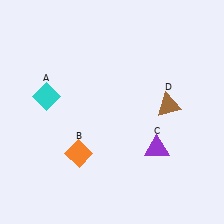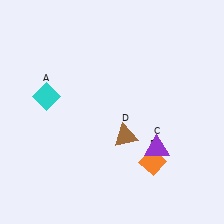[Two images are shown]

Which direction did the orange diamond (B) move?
The orange diamond (B) moved right.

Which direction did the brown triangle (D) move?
The brown triangle (D) moved left.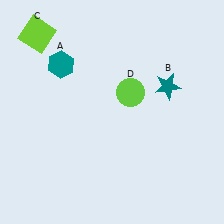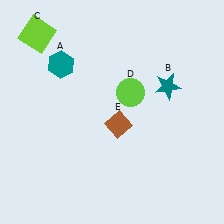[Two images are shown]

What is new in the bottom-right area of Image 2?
A brown diamond (E) was added in the bottom-right area of Image 2.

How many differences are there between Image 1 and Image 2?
There is 1 difference between the two images.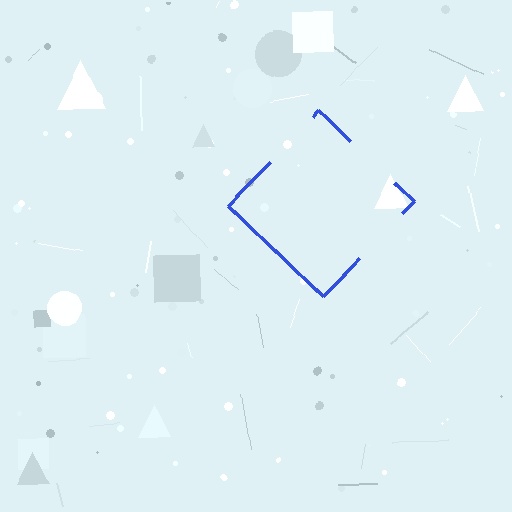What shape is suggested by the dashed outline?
The dashed outline suggests a diamond.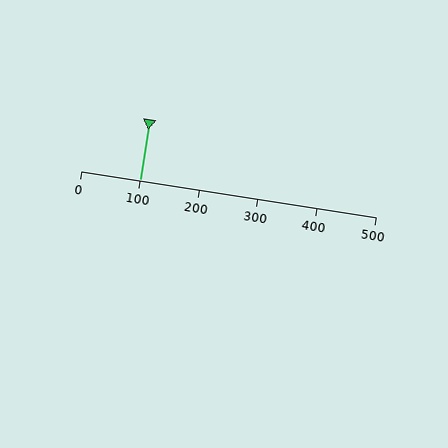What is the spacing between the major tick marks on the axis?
The major ticks are spaced 100 apart.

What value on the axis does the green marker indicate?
The marker indicates approximately 100.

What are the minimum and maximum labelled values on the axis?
The axis runs from 0 to 500.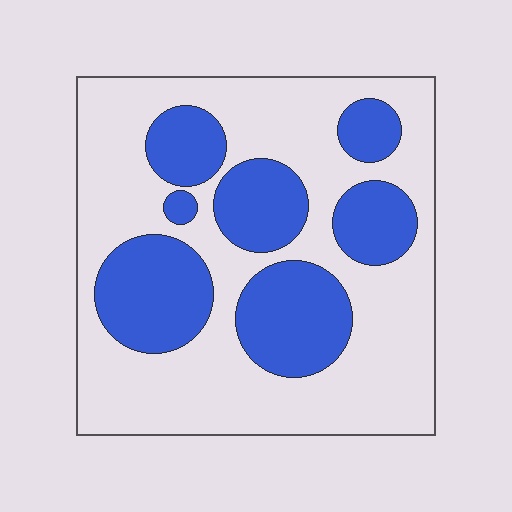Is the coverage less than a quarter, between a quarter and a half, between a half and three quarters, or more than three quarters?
Between a quarter and a half.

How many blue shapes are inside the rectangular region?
7.